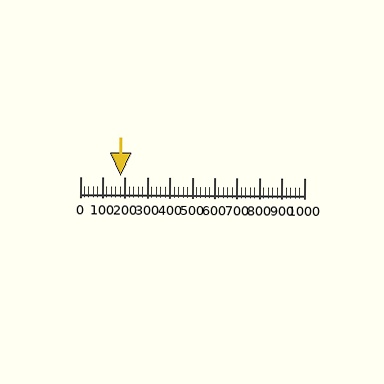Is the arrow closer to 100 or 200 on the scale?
The arrow is closer to 200.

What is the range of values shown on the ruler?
The ruler shows values from 0 to 1000.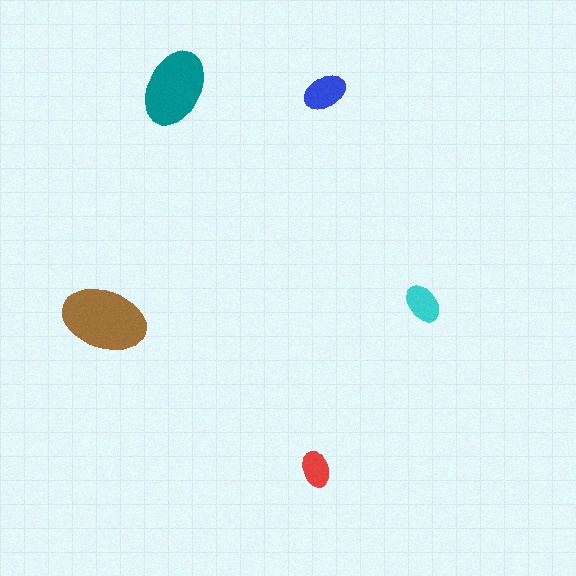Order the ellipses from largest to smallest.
the brown one, the teal one, the blue one, the cyan one, the red one.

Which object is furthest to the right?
The cyan ellipse is rightmost.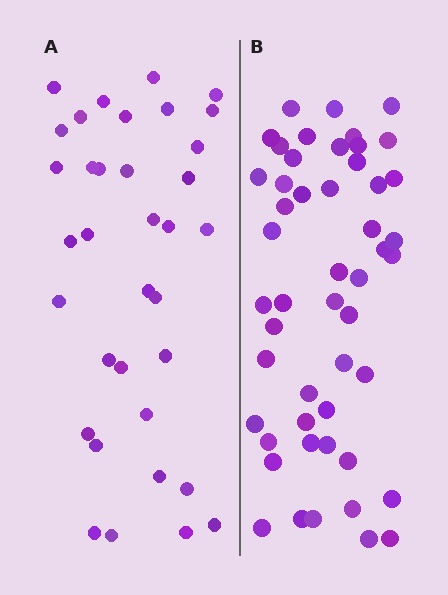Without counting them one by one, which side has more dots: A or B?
Region B (the right region) has more dots.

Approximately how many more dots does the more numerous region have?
Region B has approximately 15 more dots than region A.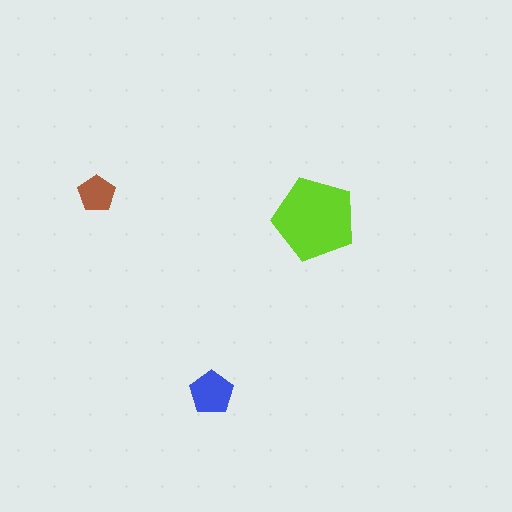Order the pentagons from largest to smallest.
the lime one, the blue one, the brown one.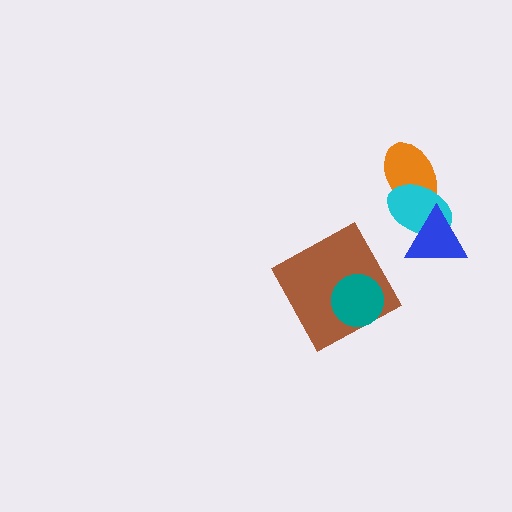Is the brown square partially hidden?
Yes, it is partially covered by another shape.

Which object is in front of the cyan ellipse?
The blue triangle is in front of the cyan ellipse.